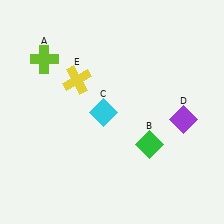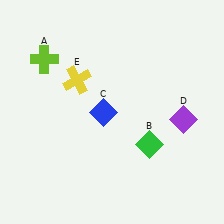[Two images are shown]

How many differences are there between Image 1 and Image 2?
There is 1 difference between the two images.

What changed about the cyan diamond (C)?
In Image 1, C is cyan. In Image 2, it changed to blue.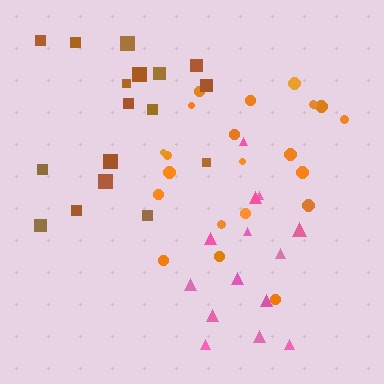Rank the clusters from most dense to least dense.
orange, pink, brown.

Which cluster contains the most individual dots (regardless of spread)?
Orange (21).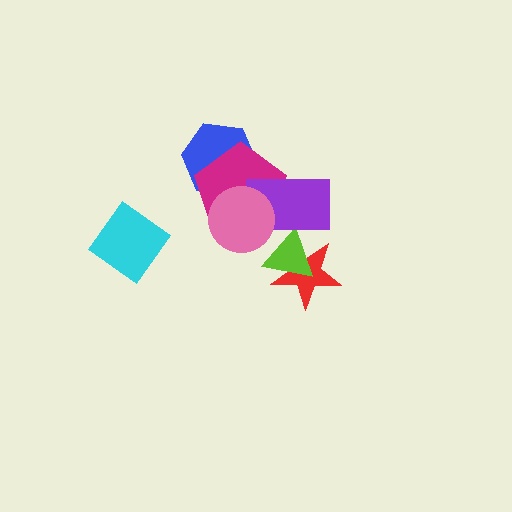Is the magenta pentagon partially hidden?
Yes, it is partially covered by another shape.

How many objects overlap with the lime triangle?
2 objects overlap with the lime triangle.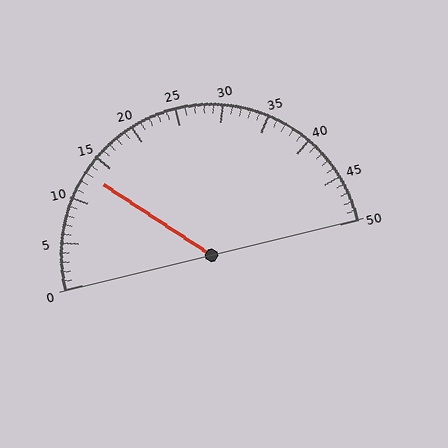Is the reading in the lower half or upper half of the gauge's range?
The reading is in the lower half of the range (0 to 50).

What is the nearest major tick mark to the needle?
The nearest major tick mark is 15.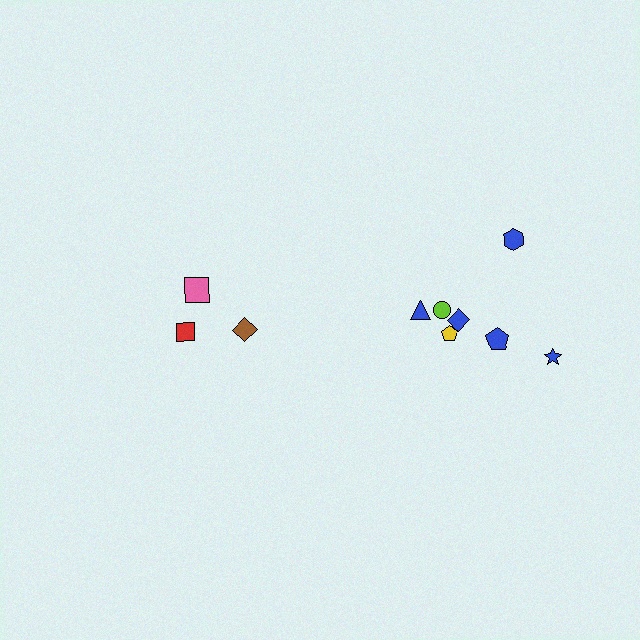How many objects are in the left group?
There are 3 objects.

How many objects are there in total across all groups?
There are 10 objects.